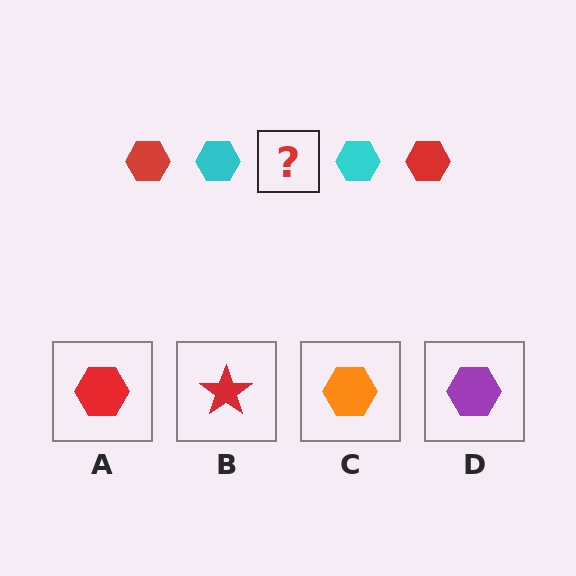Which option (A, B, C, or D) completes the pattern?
A.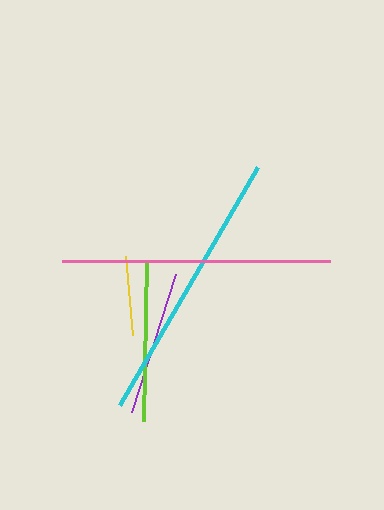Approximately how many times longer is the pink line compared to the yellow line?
The pink line is approximately 3.4 times the length of the yellow line.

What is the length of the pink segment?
The pink segment is approximately 268 pixels long.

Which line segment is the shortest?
The yellow line is the shortest at approximately 80 pixels.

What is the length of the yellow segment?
The yellow segment is approximately 80 pixels long.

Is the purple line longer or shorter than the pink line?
The pink line is longer than the purple line.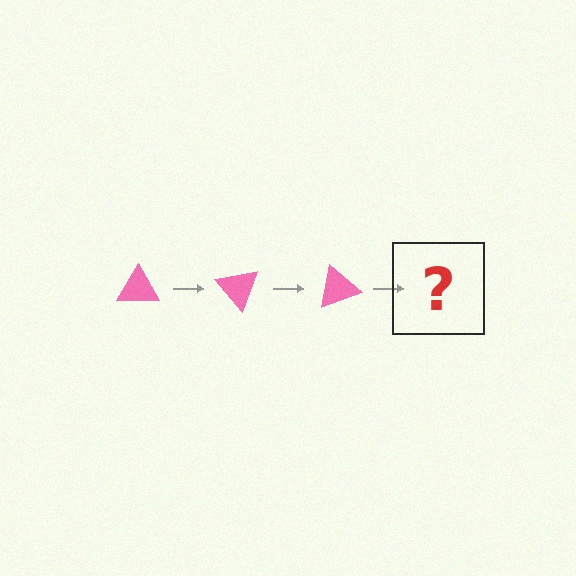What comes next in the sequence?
The next element should be a pink triangle rotated 150 degrees.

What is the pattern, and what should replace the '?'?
The pattern is that the triangle rotates 50 degrees each step. The '?' should be a pink triangle rotated 150 degrees.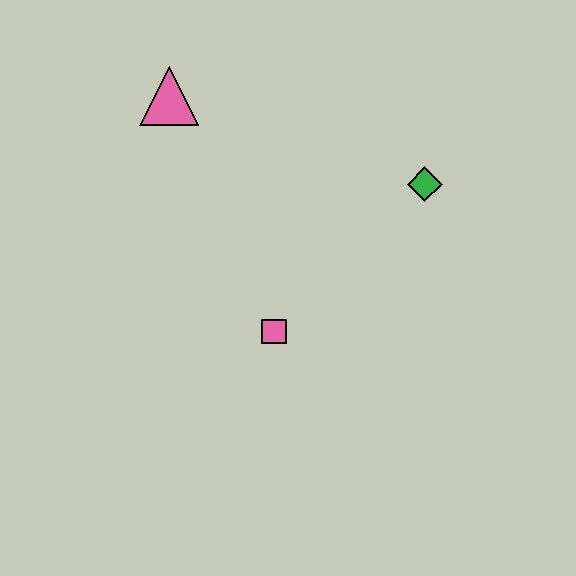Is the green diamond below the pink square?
No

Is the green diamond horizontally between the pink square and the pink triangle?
No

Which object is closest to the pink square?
The green diamond is closest to the pink square.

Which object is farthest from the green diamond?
The pink triangle is farthest from the green diamond.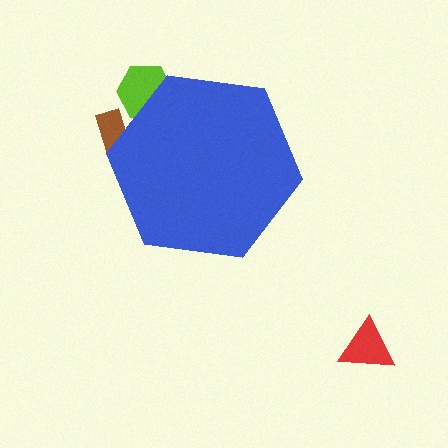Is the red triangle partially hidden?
No, the red triangle is fully visible.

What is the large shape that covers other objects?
A blue hexagon.